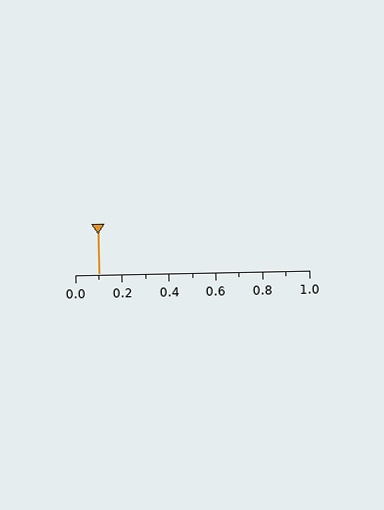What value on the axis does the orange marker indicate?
The marker indicates approximately 0.1.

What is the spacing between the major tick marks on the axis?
The major ticks are spaced 0.2 apart.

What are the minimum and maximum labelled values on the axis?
The axis runs from 0.0 to 1.0.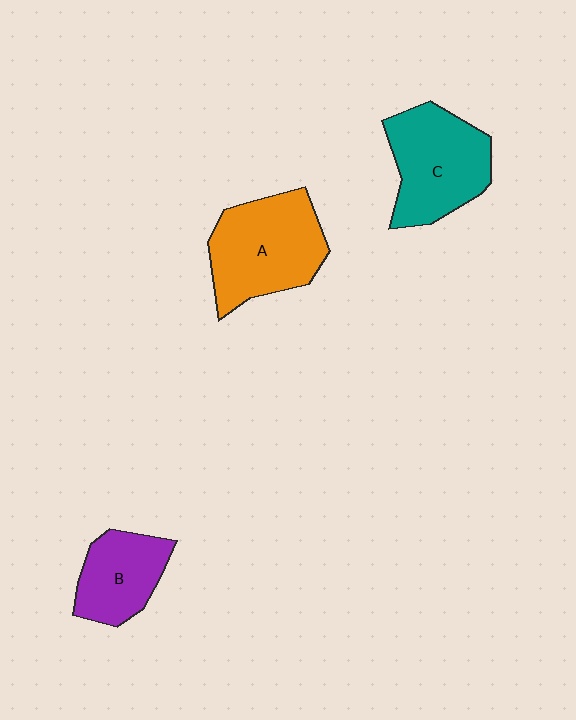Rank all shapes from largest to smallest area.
From largest to smallest: A (orange), C (teal), B (purple).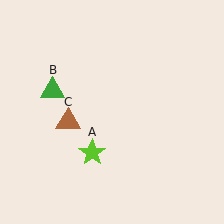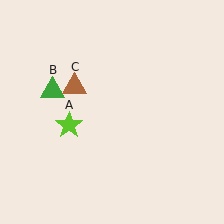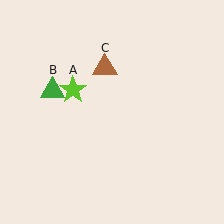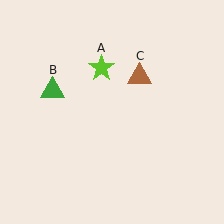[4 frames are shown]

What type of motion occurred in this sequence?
The lime star (object A), brown triangle (object C) rotated clockwise around the center of the scene.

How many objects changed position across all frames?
2 objects changed position: lime star (object A), brown triangle (object C).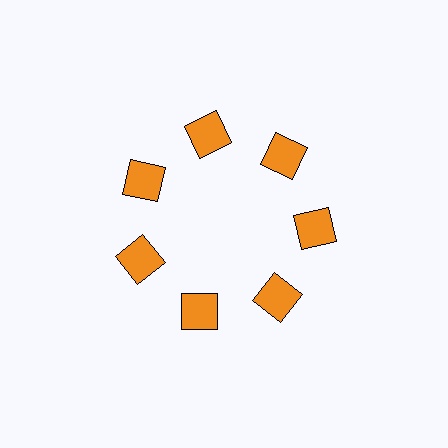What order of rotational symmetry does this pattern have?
This pattern has 7-fold rotational symmetry.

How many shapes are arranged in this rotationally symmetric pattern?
There are 7 shapes, arranged in 7 groups of 1.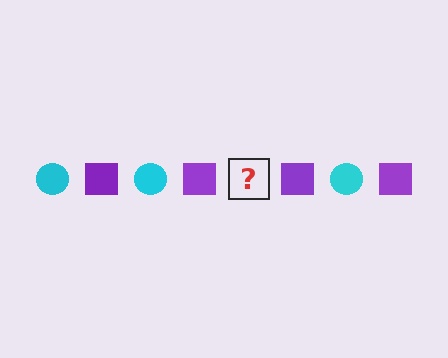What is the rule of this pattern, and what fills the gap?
The rule is that the pattern alternates between cyan circle and purple square. The gap should be filled with a cyan circle.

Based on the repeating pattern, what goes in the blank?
The blank should be a cyan circle.